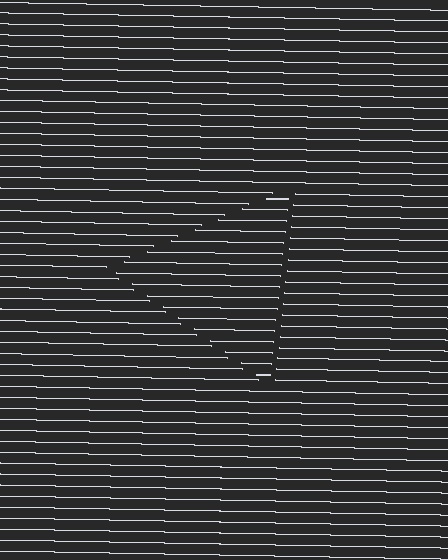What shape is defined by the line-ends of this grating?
An illusory triangle. The interior of the shape contains the same grating, shifted by half a period — the contour is defined by the phase discontinuity where line-ends from the inner and outer gratings abut.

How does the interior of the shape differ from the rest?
The interior of the shape contains the same grating, shifted by half a period — the contour is defined by the phase discontinuity where line-ends from the inner and outer gratings abut.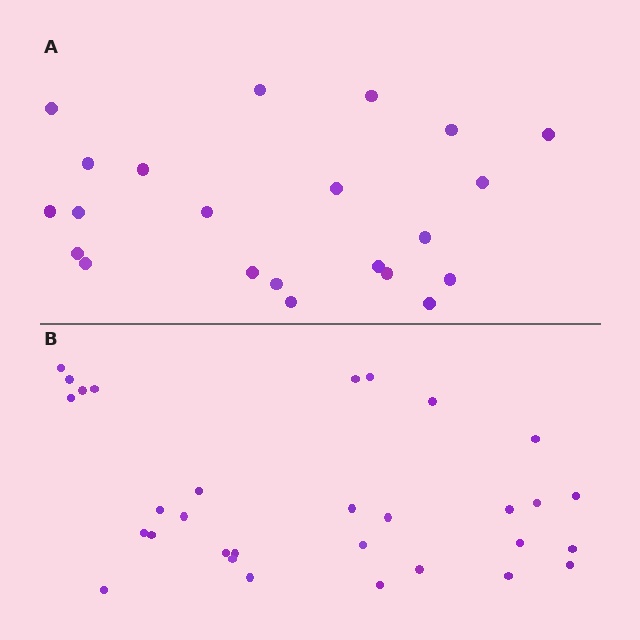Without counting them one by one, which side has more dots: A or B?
Region B (the bottom region) has more dots.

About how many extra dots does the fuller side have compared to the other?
Region B has roughly 8 or so more dots than region A.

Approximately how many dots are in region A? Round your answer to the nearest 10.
About 20 dots. (The exact count is 22, which rounds to 20.)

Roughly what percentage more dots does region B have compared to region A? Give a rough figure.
About 40% more.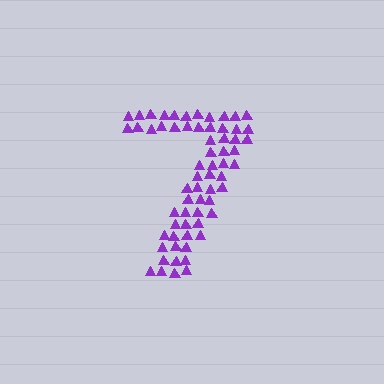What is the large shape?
The large shape is the digit 7.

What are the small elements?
The small elements are triangles.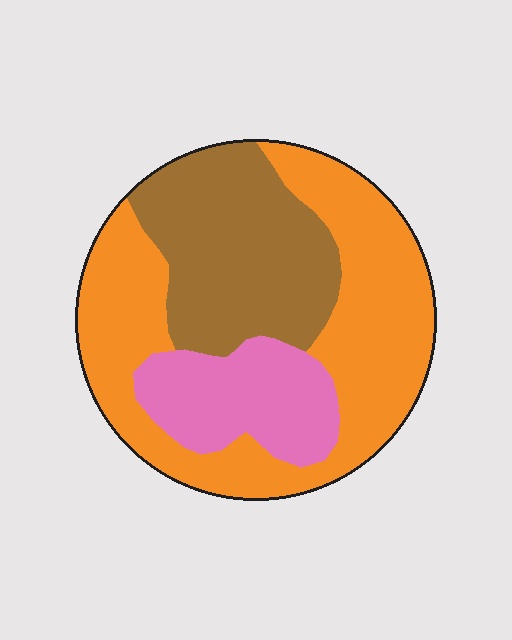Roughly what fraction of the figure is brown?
Brown covers about 30% of the figure.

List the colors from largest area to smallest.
From largest to smallest: orange, brown, pink.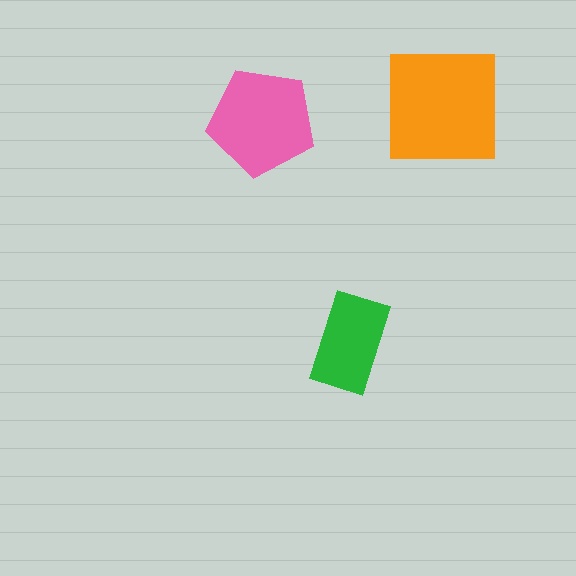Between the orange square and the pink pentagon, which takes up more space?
The orange square.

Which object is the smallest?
The green rectangle.